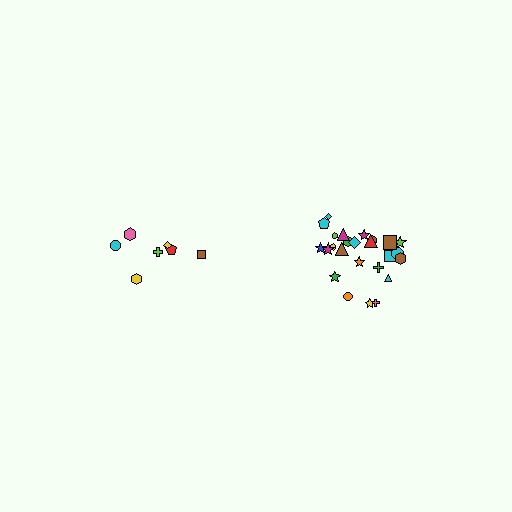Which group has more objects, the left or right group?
The right group.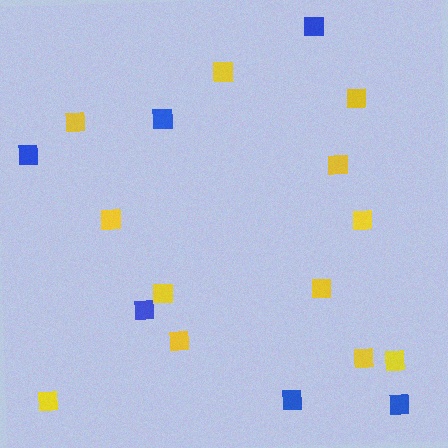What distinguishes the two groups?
There are 2 groups: one group of yellow squares (12) and one group of blue squares (6).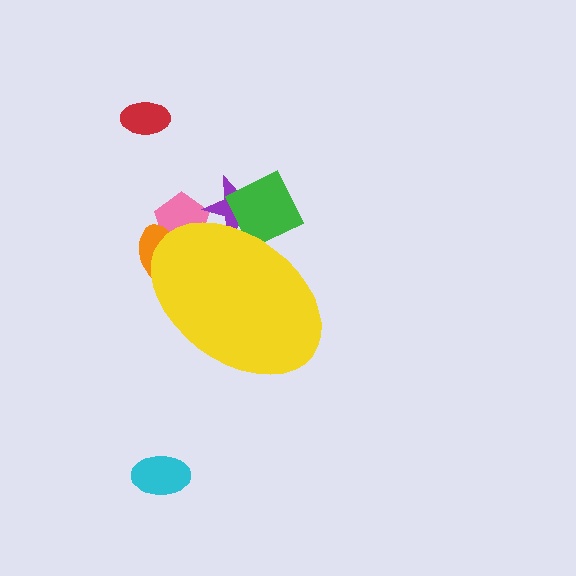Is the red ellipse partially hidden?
No, the red ellipse is fully visible.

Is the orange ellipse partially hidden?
Yes, the orange ellipse is partially hidden behind the yellow ellipse.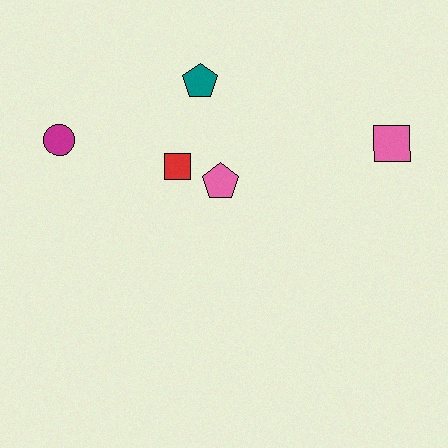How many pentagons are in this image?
There are 2 pentagons.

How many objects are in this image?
There are 5 objects.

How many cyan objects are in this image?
There are no cyan objects.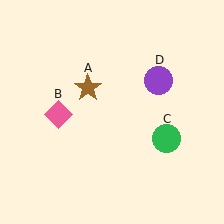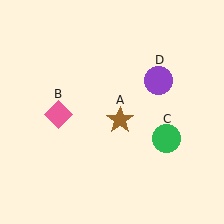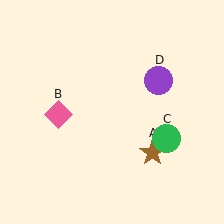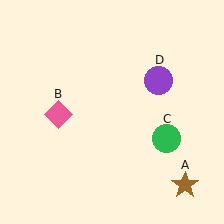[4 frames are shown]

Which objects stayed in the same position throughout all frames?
Pink diamond (object B) and green circle (object C) and purple circle (object D) remained stationary.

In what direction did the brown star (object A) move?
The brown star (object A) moved down and to the right.